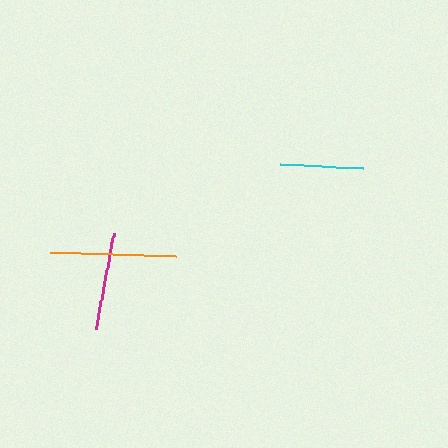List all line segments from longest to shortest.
From longest to shortest: orange, magenta, cyan.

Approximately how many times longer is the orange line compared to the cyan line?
The orange line is approximately 1.5 times the length of the cyan line.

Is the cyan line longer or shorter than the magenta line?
The magenta line is longer than the cyan line.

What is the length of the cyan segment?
The cyan segment is approximately 83 pixels long.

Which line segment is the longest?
The orange line is the longest at approximately 126 pixels.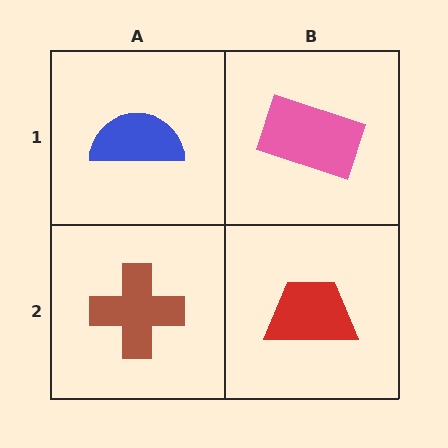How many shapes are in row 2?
2 shapes.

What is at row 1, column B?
A pink rectangle.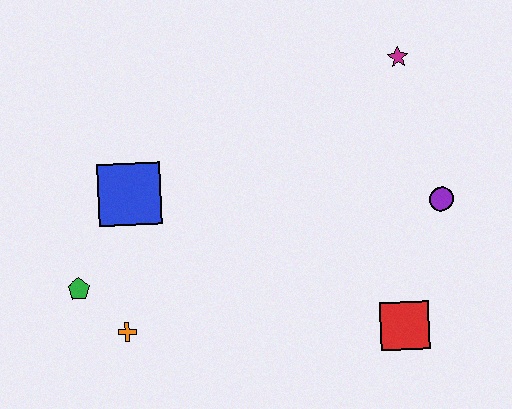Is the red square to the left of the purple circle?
Yes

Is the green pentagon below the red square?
No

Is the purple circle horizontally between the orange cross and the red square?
No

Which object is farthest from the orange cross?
The magenta star is farthest from the orange cross.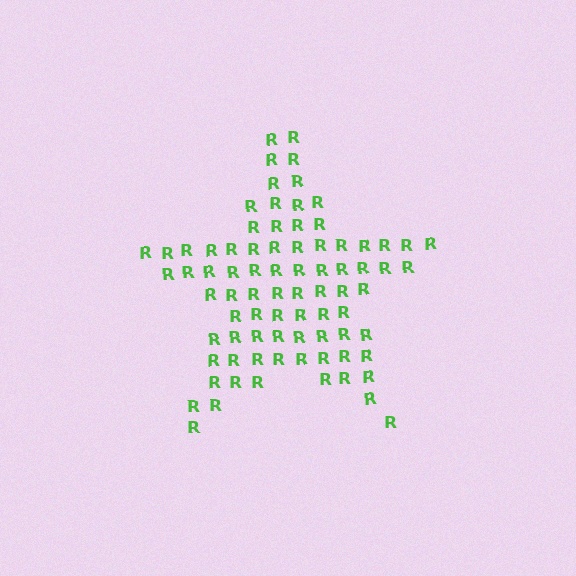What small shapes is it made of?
It is made of small letter R's.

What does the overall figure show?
The overall figure shows a star.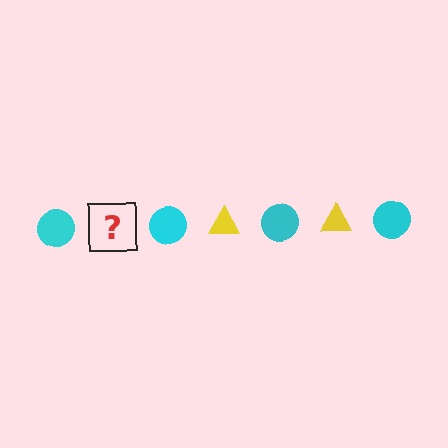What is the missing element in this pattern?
The missing element is a yellow triangle.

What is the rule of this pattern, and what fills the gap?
The rule is that the pattern alternates between cyan circle and yellow triangle. The gap should be filled with a yellow triangle.